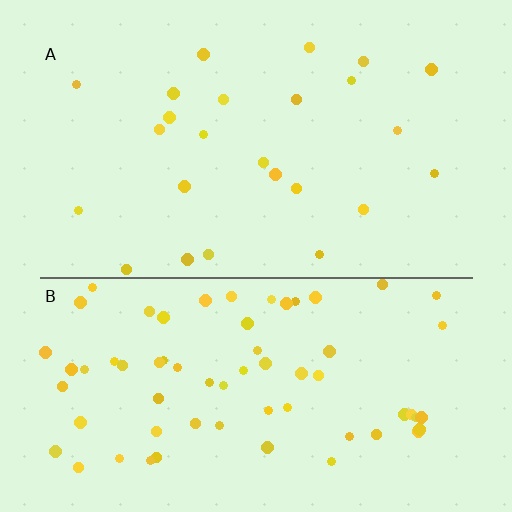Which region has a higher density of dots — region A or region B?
B (the bottom).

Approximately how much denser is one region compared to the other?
Approximately 2.8× — region B over region A.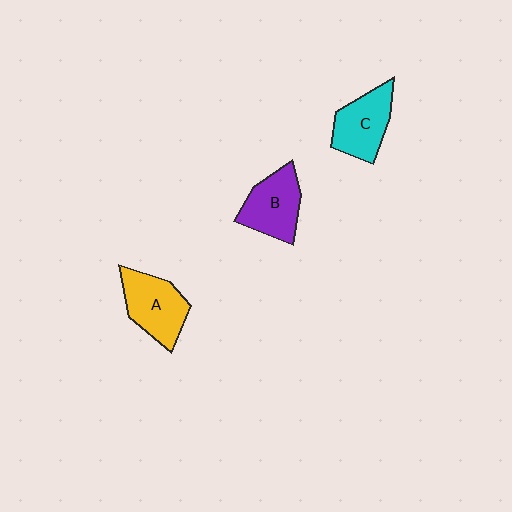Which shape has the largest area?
Shape A (yellow).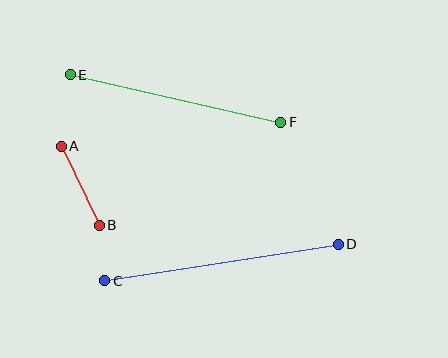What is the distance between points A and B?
The distance is approximately 88 pixels.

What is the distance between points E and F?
The distance is approximately 216 pixels.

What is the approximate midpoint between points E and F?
The midpoint is at approximately (176, 99) pixels.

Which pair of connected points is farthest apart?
Points C and D are farthest apart.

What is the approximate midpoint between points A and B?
The midpoint is at approximately (80, 186) pixels.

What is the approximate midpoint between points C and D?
The midpoint is at approximately (222, 262) pixels.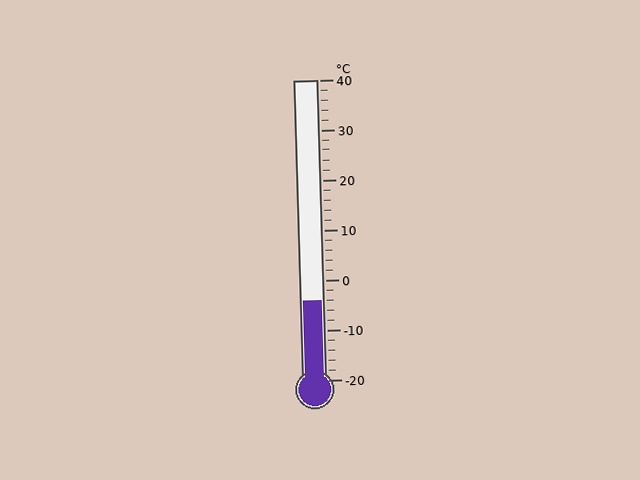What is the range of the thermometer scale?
The thermometer scale ranges from -20°C to 40°C.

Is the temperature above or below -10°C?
The temperature is above -10°C.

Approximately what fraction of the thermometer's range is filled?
The thermometer is filled to approximately 25% of its range.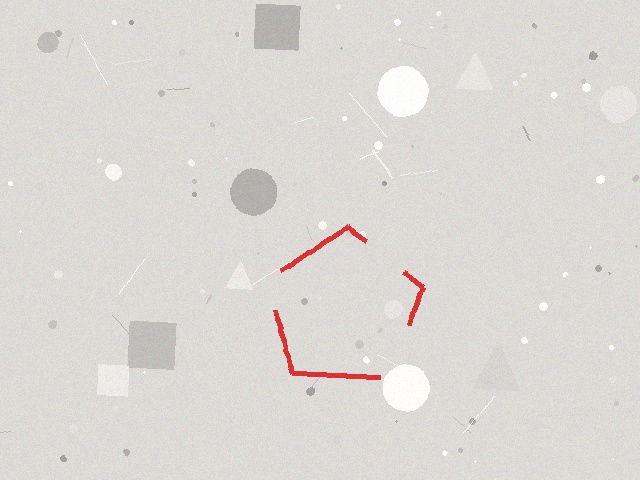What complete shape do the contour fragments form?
The contour fragments form a pentagon.